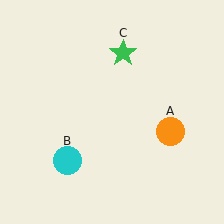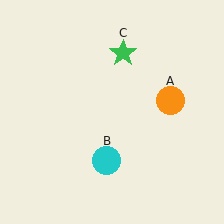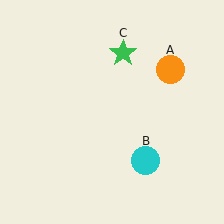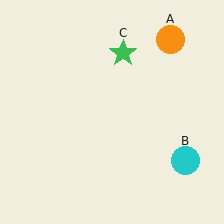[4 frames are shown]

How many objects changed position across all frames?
2 objects changed position: orange circle (object A), cyan circle (object B).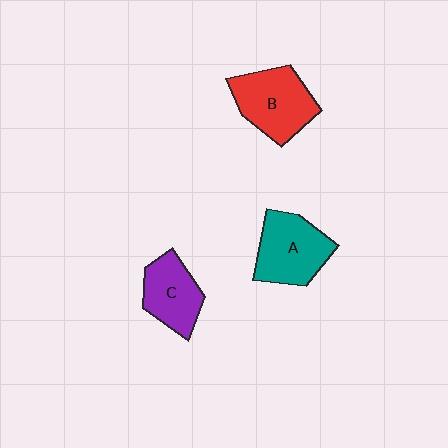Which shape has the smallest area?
Shape C (purple).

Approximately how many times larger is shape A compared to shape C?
Approximately 1.2 times.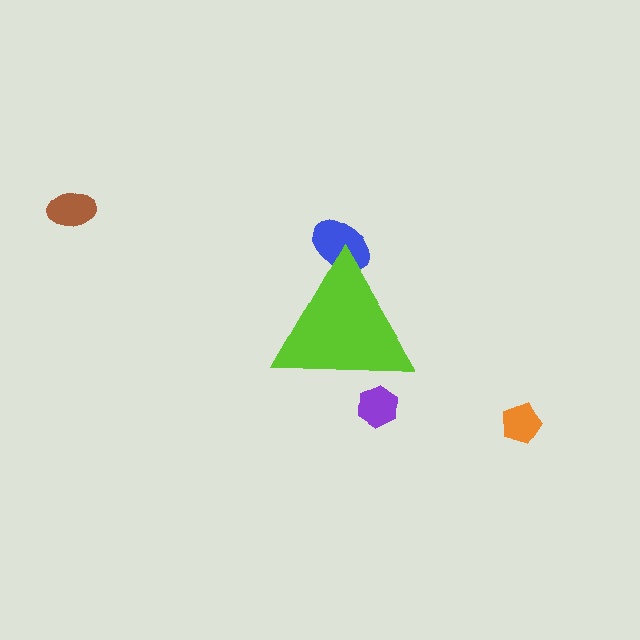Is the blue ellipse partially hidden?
Yes, the blue ellipse is partially hidden behind the lime triangle.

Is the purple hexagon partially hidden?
Yes, the purple hexagon is partially hidden behind the lime triangle.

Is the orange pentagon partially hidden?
No, the orange pentagon is fully visible.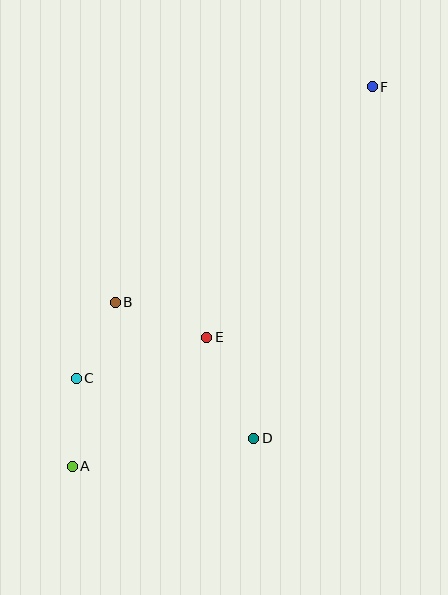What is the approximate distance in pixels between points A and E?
The distance between A and E is approximately 187 pixels.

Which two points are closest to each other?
Points B and C are closest to each other.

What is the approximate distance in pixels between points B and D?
The distance between B and D is approximately 194 pixels.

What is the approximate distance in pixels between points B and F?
The distance between B and F is approximately 336 pixels.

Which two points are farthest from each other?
Points A and F are farthest from each other.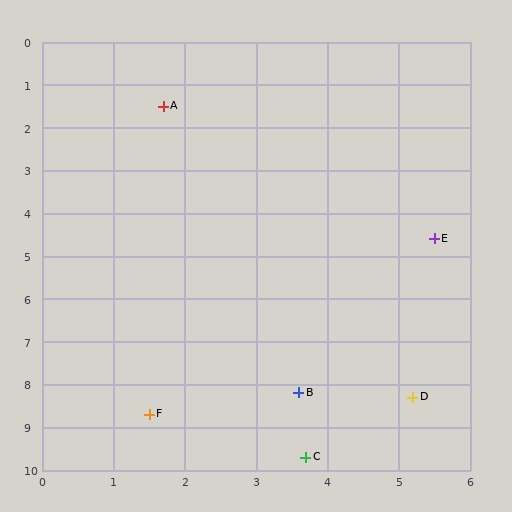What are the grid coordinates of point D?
Point D is at approximately (5.2, 8.3).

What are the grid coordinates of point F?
Point F is at approximately (1.5, 8.7).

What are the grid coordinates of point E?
Point E is at approximately (5.5, 4.6).